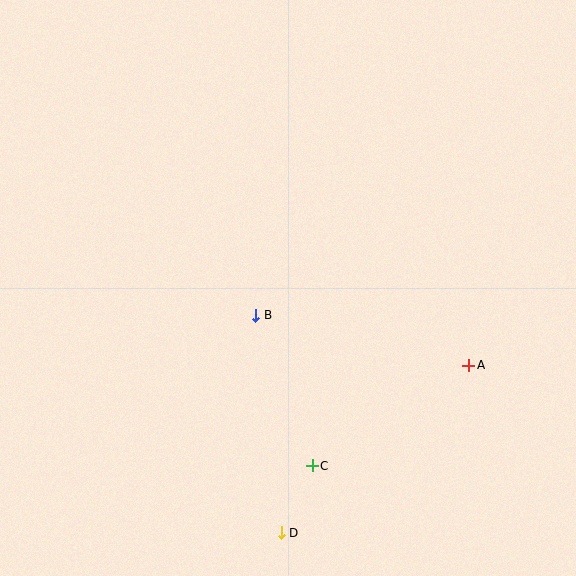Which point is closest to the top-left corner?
Point B is closest to the top-left corner.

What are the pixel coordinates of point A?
Point A is at (469, 365).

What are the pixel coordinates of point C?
Point C is at (312, 466).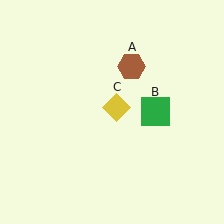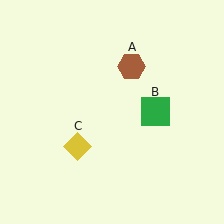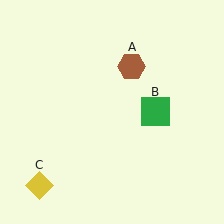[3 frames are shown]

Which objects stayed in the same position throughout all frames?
Brown hexagon (object A) and green square (object B) remained stationary.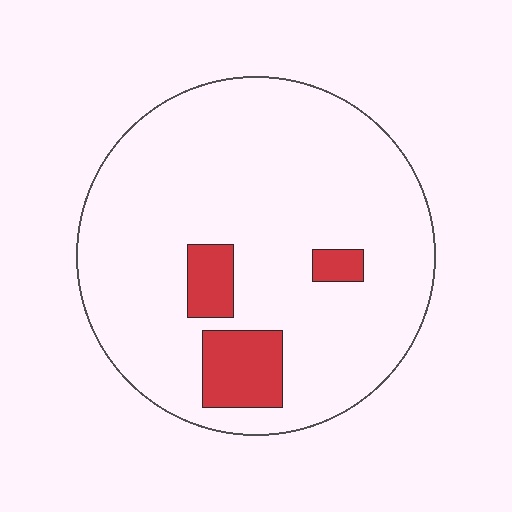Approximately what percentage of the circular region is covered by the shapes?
Approximately 10%.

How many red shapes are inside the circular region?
3.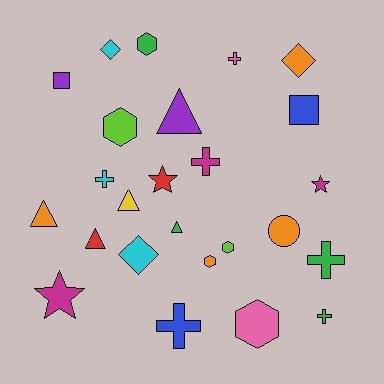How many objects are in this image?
There are 25 objects.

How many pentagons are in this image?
There are no pentagons.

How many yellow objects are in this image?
There is 1 yellow object.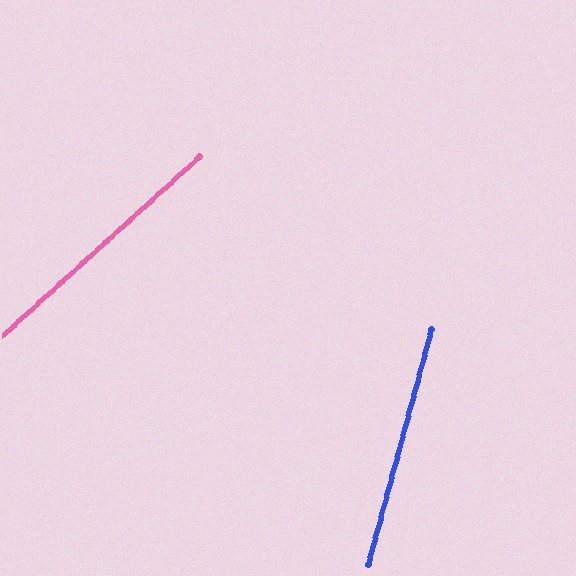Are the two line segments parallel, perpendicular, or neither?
Neither parallel nor perpendicular — they differ by about 33°.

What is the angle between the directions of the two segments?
Approximately 33 degrees.